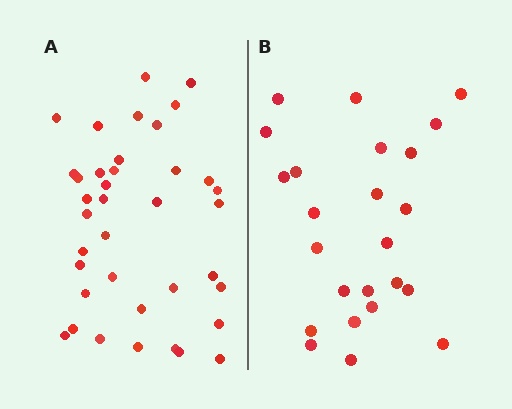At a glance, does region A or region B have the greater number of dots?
Region A (the left region) has more dots.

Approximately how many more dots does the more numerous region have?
Region A has approximately 15 more dots than region B.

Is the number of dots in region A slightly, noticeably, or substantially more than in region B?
Region A has substantially more. The ratio is roughly 1.6 to 1.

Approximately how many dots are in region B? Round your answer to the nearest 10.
About 20 dots. (The exact count is 24, which rounds to 20.)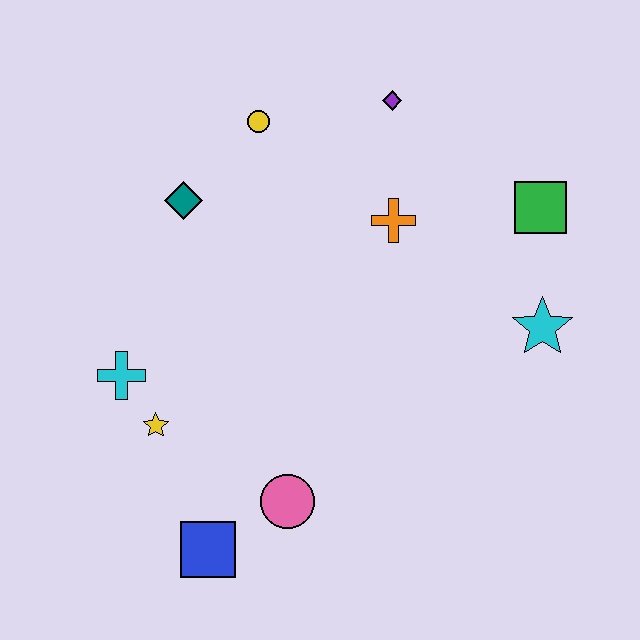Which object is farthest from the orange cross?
The blue square is farthest from the orange cross.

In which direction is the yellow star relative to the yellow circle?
The yellow star is below the yellow circle.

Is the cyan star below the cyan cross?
No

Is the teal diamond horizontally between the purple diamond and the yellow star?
Yes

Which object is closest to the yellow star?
The cyan cross is closest to the yellow star.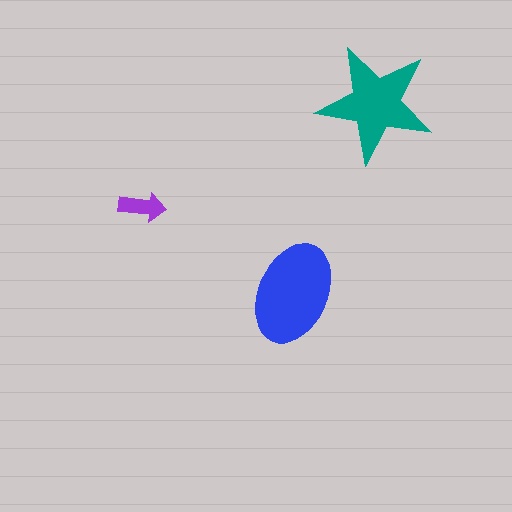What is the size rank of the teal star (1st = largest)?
2nd.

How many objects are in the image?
There are 3 objects in the image.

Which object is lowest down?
The blue ellipse is bottommost.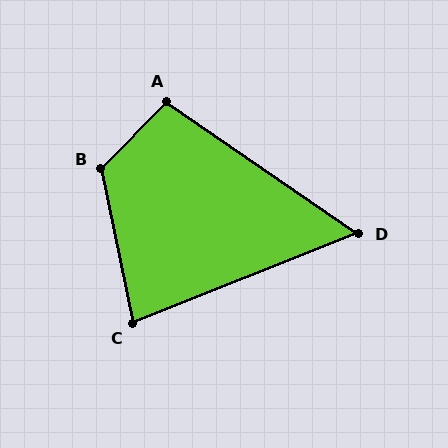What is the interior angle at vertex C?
Approximately 80 degrees (acute).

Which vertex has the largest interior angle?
B, at approximately 124 degrees.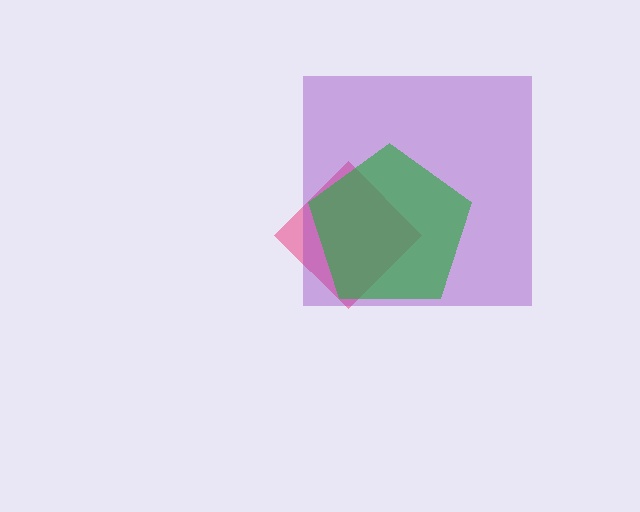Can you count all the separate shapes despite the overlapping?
Yes, there are 3 separate shapes.